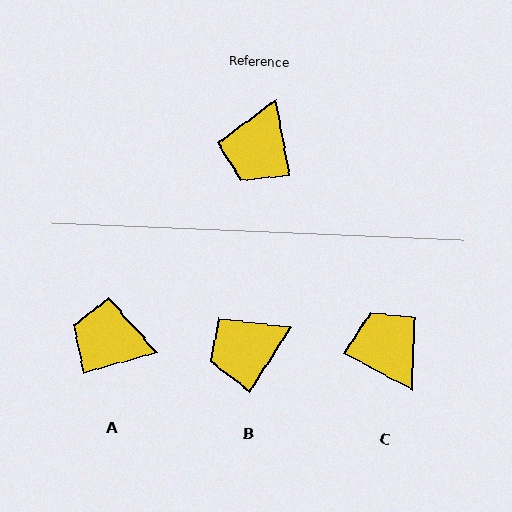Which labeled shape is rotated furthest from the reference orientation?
C, about 129 degrees away.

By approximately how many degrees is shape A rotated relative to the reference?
Approximately 85 degrees clockwise.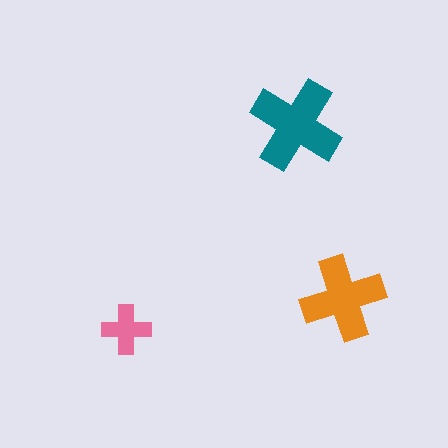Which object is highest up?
The teal cross is topmost.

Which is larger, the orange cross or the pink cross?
The orange one.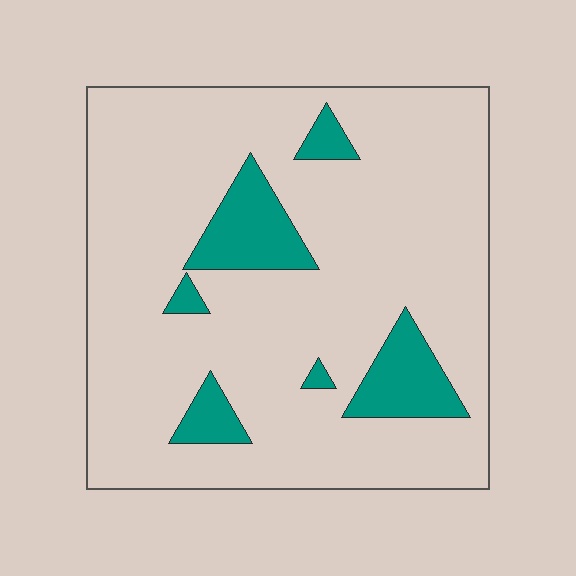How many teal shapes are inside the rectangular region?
6.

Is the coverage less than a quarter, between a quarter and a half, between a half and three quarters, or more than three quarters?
Less than a quarter.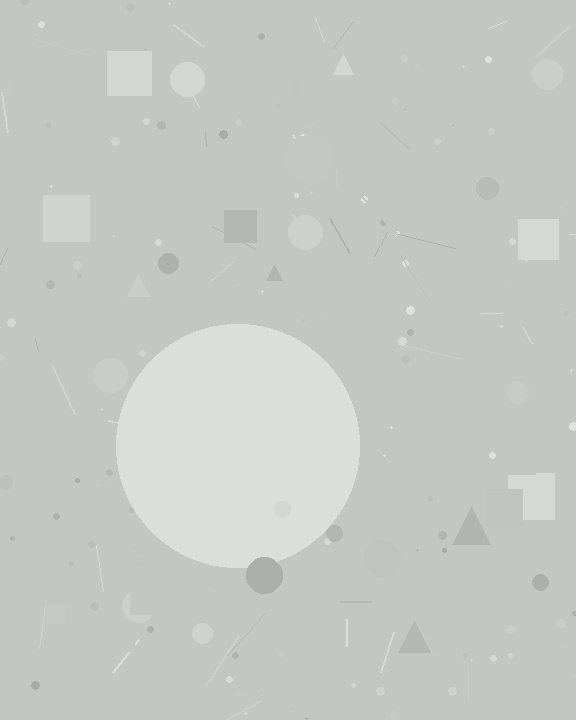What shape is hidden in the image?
A circle is hidden in the image.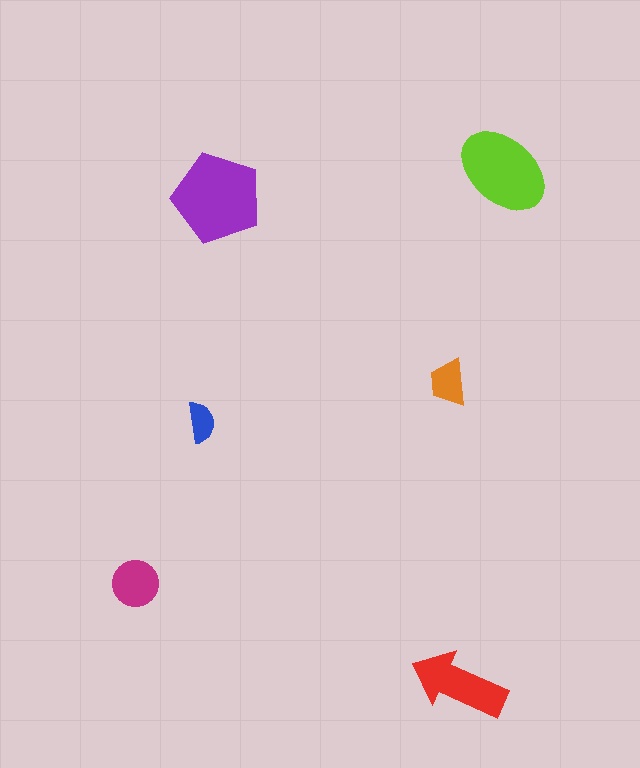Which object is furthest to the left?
The magenta circle is leftmost.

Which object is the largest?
The purple pentagon.